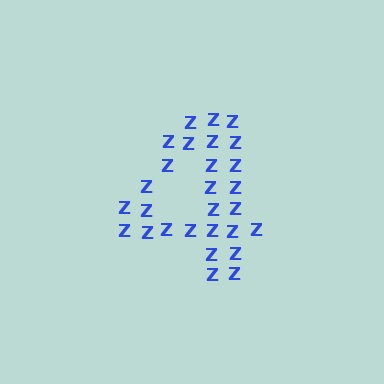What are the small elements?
The small elements are letter Z's.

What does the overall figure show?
The overall figure shows the digit 4.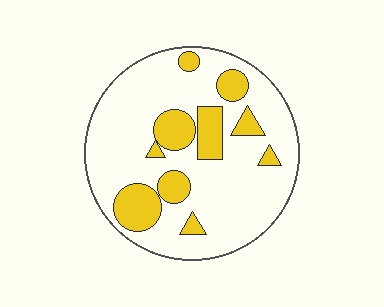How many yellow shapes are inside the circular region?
10.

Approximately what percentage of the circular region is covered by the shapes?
Approximately 25%.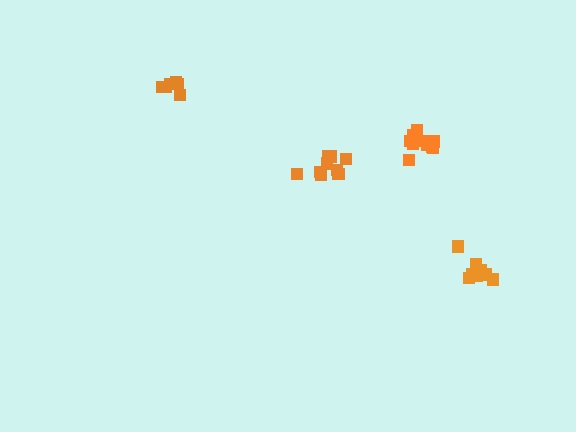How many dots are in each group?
Group 1: 10 dots, Group 2: 10 dots, Group 3: 6 dots, Group 4: 9 dots (35 total).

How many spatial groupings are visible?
There are 4 spatial groupings.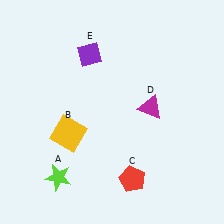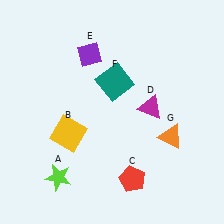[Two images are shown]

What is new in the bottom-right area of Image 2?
An orange triangle (G) was added in the bottom-right area of Image 2.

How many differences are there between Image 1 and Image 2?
There are 2 differences between the two images.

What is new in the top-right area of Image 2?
A teal square (F) was added in the top-right area of Image 2.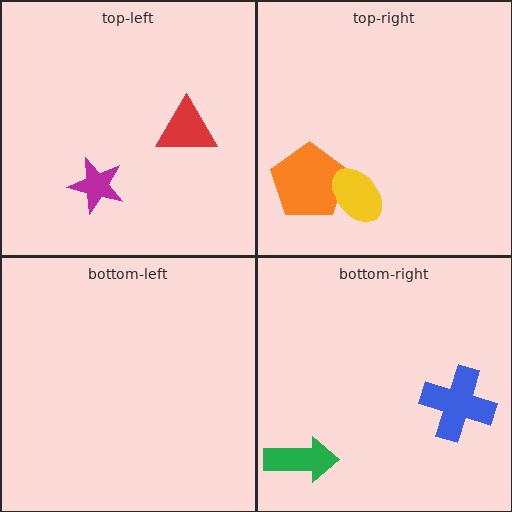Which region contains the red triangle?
The top-left region.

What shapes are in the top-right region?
The orange pentagon, the yellow ellipse.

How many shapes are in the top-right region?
2.